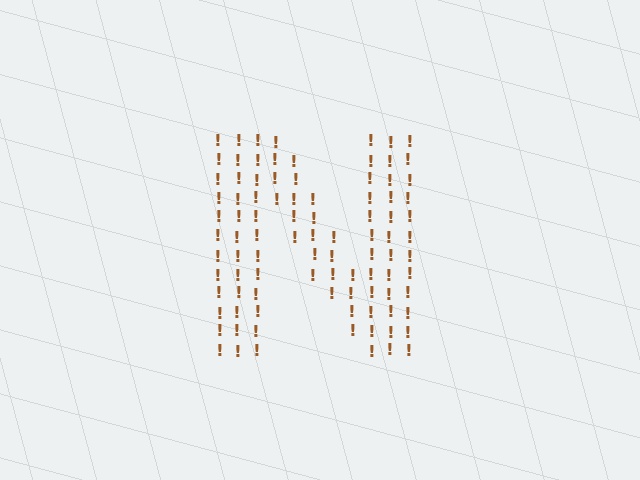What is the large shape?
The large shape is the letter N.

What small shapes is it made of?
It is made of small exclamation marks.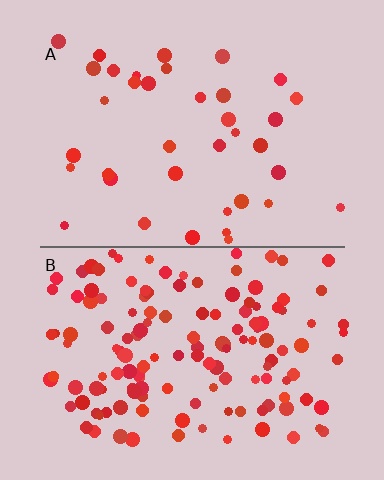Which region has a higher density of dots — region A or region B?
B (the bottom).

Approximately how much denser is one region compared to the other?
Approximately 3.8× — region B over region A.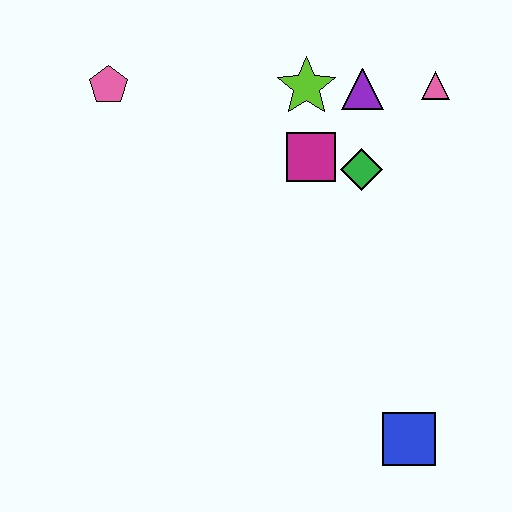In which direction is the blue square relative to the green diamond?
The blue square is below the green diamond.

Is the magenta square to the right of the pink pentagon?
Yes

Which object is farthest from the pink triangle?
The blue square is farthest from the pink triangle.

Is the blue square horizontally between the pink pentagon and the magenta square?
No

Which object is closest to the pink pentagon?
The lime star is closest to the pink pentagon.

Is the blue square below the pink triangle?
Yes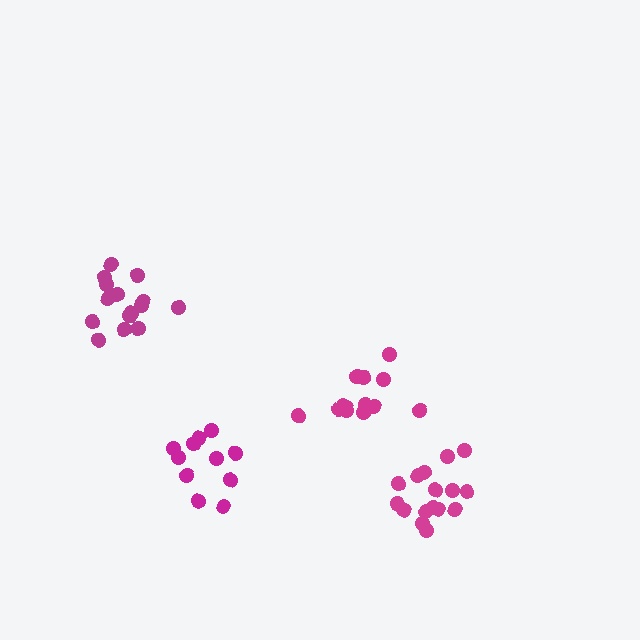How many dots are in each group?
Group 1: 15 dots, Group 2: 13 dots, Group 3: 11 dots, Group 4: 16 dots (55 total).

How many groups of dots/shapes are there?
There are 4 groups.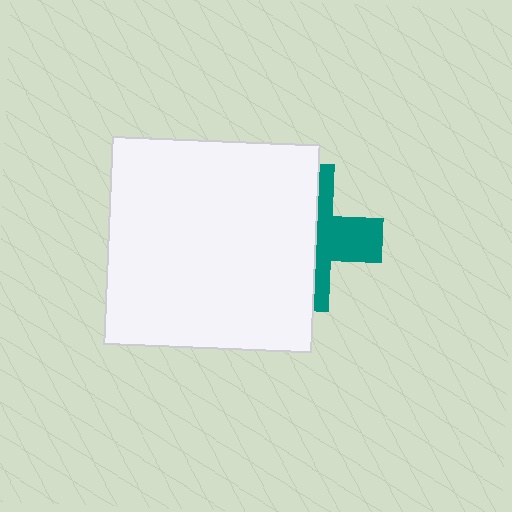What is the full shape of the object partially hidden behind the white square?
The partially hidden object is a teal cross.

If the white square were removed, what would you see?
You would see the complete teal cross.